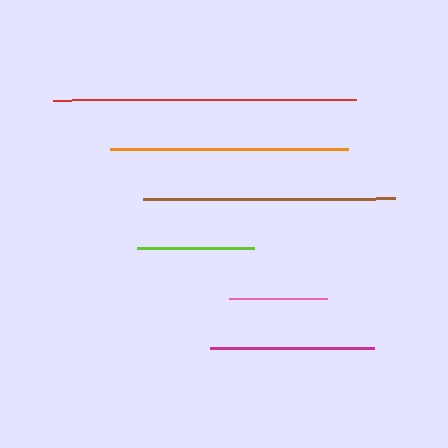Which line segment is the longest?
The red line is the longest at approximately 303 pixels.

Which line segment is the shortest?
The pink line is the shortest at approximately 99 pixels.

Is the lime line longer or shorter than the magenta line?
The magenta line is longer than the lime line.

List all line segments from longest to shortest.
From longest to shortest: red, brown, orange, magenta, lime, pink.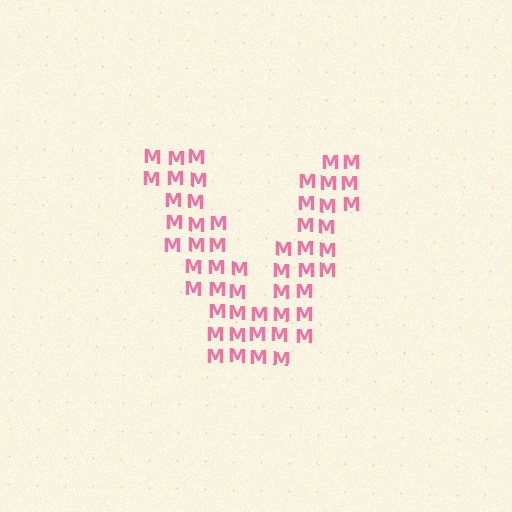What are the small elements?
The small elements are letter M's.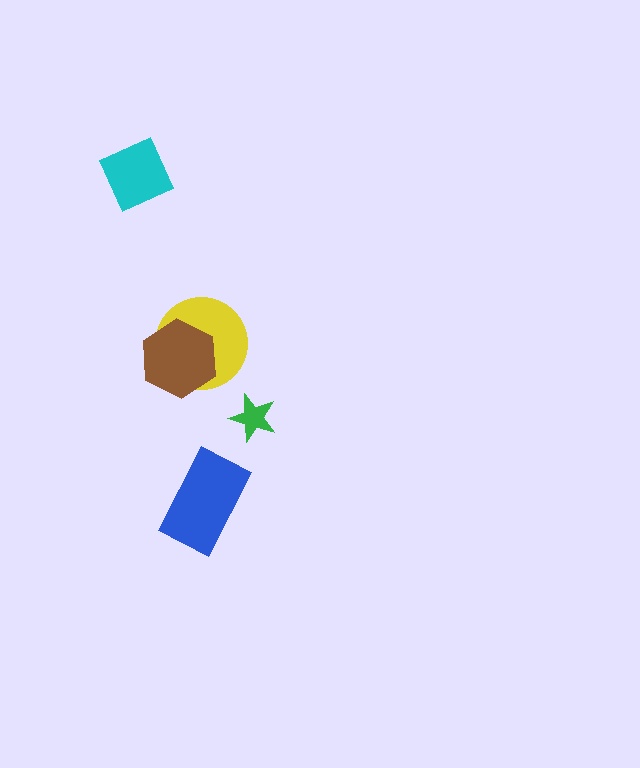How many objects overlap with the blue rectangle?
0 objects overlap with the blue rectangle.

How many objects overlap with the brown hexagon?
1 object overlaps with the brown hexagon.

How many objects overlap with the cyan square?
0 objects overlap with the cyan square.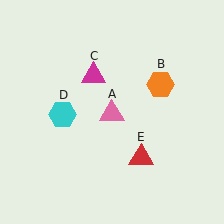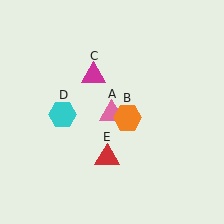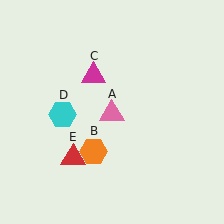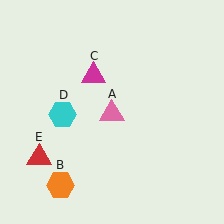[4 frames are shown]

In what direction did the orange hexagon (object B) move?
The orange hexagon (object B) moved down and to the left.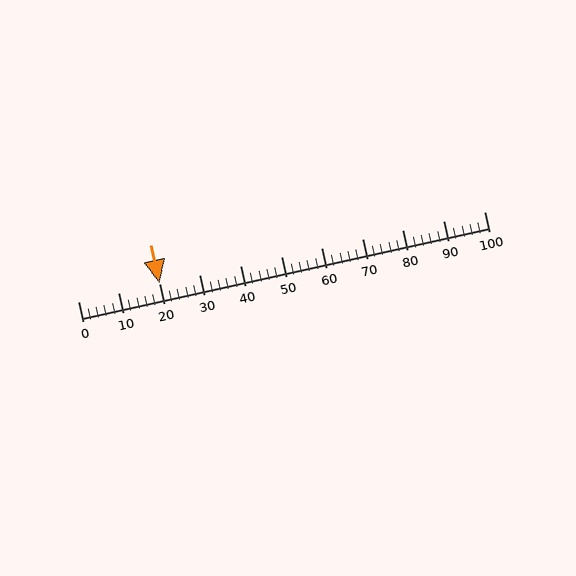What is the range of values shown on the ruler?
The ruler shows values from 0 to 100.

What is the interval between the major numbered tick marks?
The major tick marks are spaced 10 units apart.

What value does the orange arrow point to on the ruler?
The orange arrow points to approximately 20.